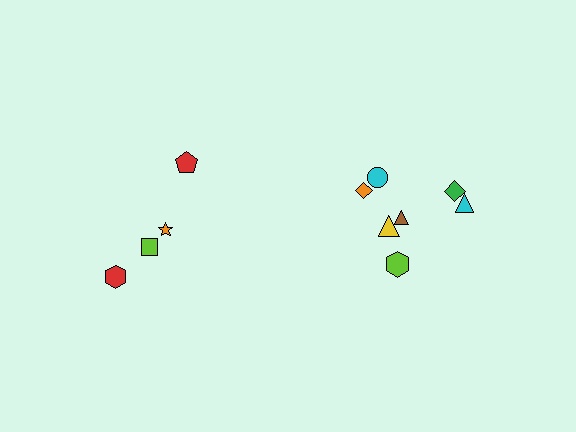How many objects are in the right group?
There are 7 objects.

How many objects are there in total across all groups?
There are 11 objects.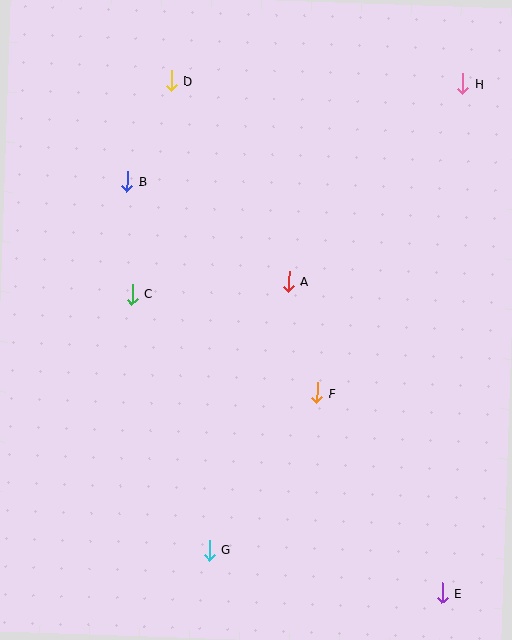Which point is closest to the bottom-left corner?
Point G is closest to the bottom-left corner.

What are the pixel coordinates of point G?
Point G is at (210, 550).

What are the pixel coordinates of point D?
Point D is at (171, 81).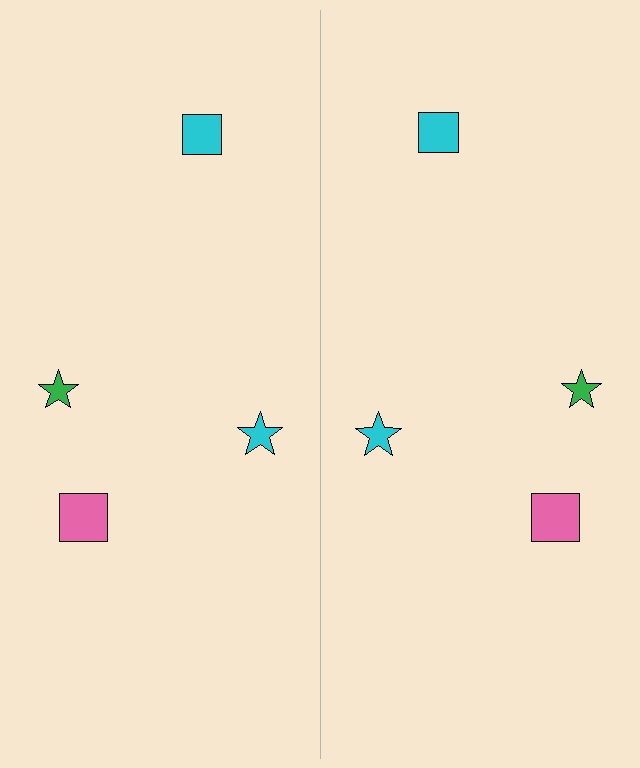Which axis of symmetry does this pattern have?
The pattern has a vertical axis of symmetry running through the center of the image.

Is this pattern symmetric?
Yes, this pattern has bilateral (reflection) symmetry.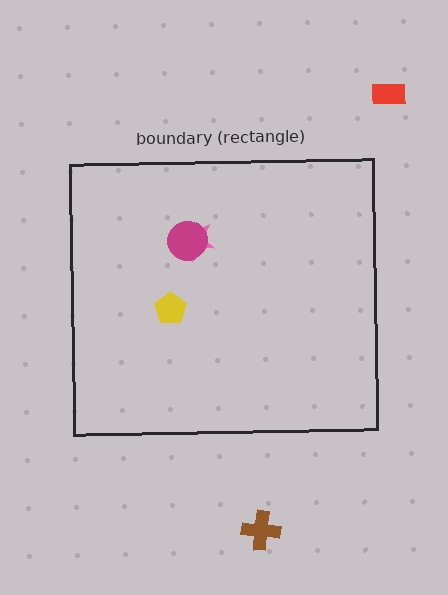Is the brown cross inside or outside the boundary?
Outside.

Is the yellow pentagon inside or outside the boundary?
Inside.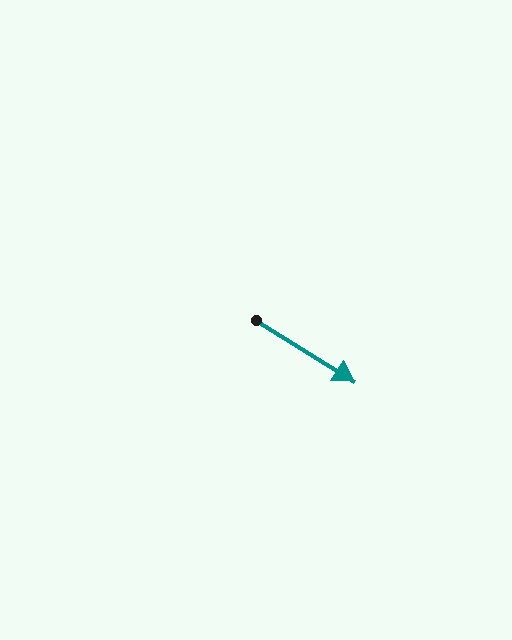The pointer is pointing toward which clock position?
Roughly 4 o'clock.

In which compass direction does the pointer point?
Southeast.